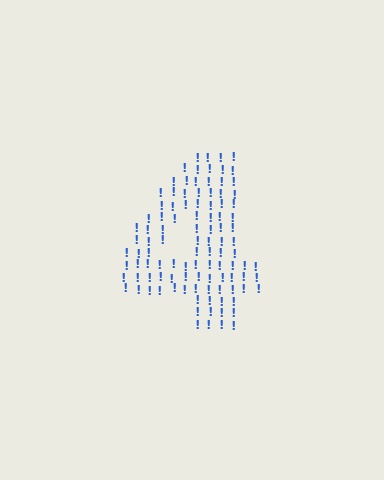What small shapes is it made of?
It is made of small exclamation marks.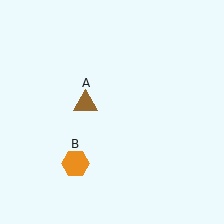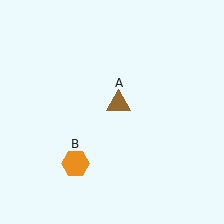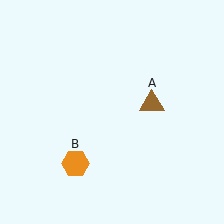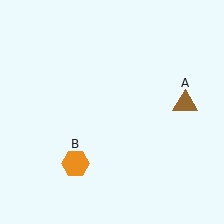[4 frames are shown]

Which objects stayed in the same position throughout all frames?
Orange hexagon (object B) remained stationary.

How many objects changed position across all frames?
1 object changed position: brown triangle (object A).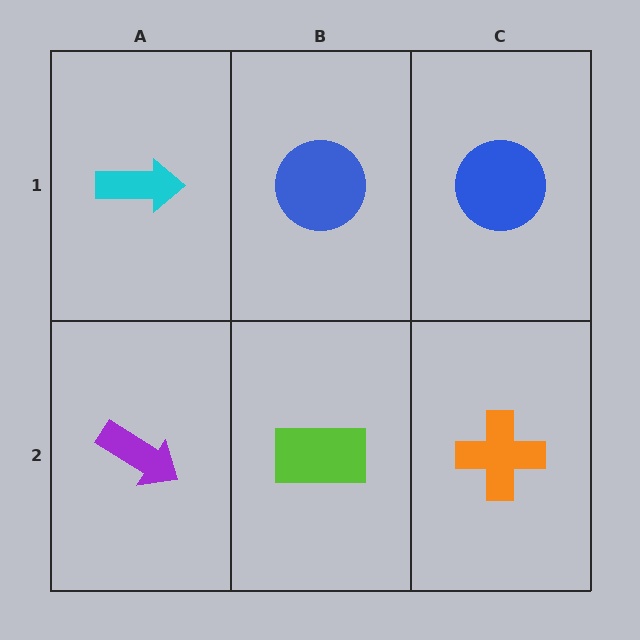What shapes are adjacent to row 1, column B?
A lime rectangle (row 2, column B), a cyan arrow (row 1, column A), a blue circle (row 1, column C).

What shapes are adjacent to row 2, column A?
A cyan arrow (row 1, column A), a lime rectangle (row 2, column B).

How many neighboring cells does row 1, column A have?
2.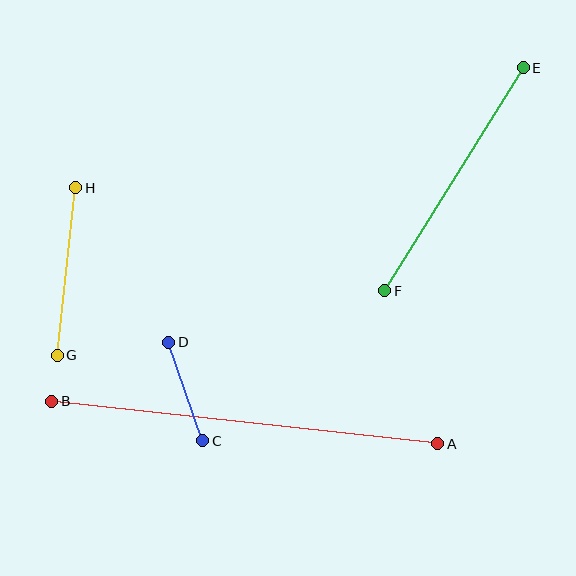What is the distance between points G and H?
The distance is approximately 168 pixels.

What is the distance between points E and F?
The distance is approximately 262 pixels.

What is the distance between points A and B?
The distance is approximately 388 pixels.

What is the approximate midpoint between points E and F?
The midpoint is at approximately (454, 179) pixels.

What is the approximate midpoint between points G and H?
The midpoint is at approximately (67, 272) pixels.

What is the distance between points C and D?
The distance is approximately 104 pixels.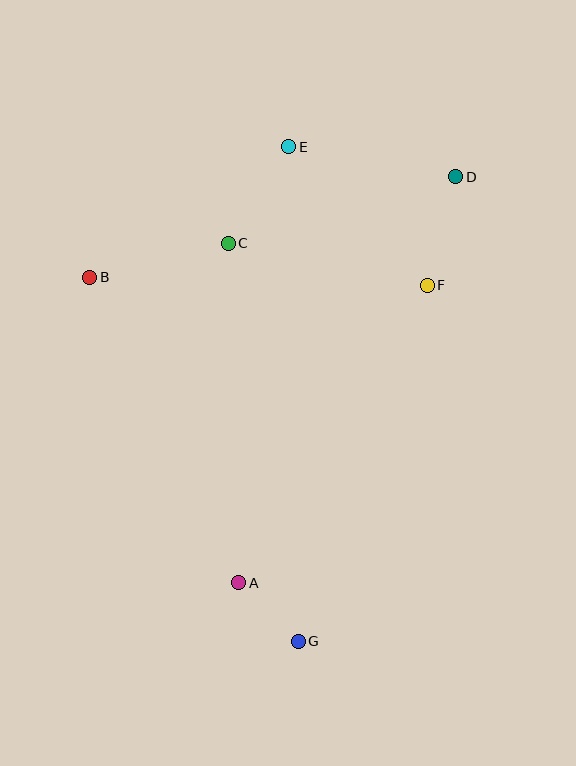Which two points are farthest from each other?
Points E and G are farthest from each other.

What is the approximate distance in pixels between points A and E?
The distance between A and E is approximately 439 pixels.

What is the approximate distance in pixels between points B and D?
The distance between B and D is approximately 380 pixels.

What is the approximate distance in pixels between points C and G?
The distance between C and G is approximately 404 pixels.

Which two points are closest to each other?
Points A and G are closest to each other.